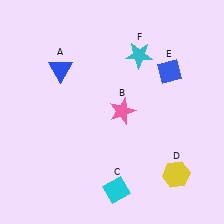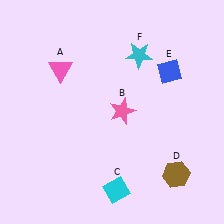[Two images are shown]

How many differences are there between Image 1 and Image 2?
There are 2 differences between the two images.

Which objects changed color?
A changed from blue to pink. D changed from yellow to brown.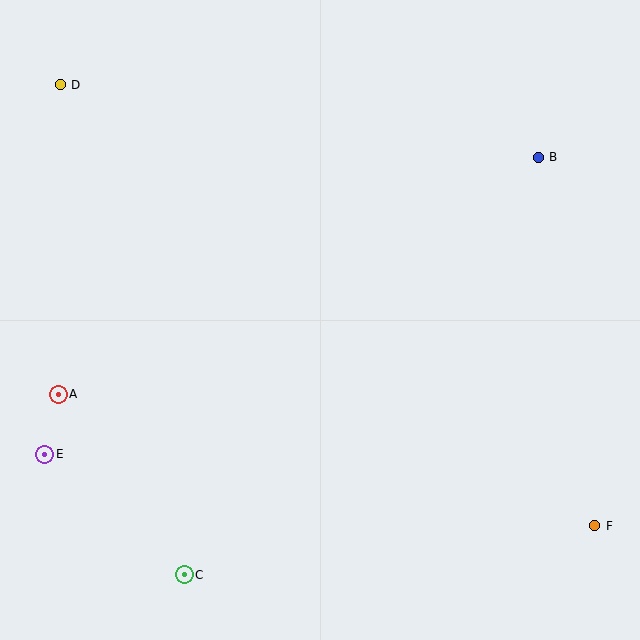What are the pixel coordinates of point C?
Point C is at (184, 575).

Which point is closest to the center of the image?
Point A at (58, 394) is closest to the center.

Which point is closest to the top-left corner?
Point D is closest to the top-left corner.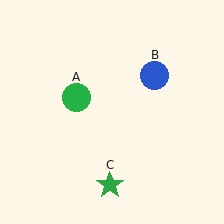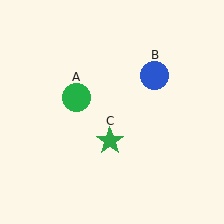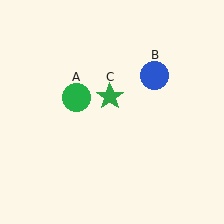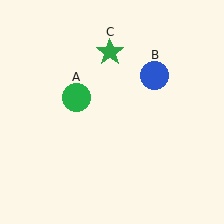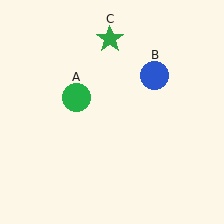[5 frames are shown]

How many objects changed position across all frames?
1 object changed position: green star (object C).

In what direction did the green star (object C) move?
The green star (object C) moved up.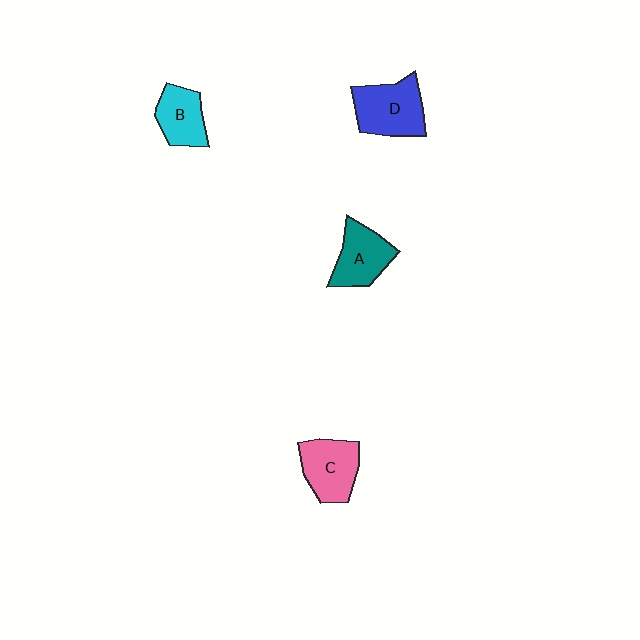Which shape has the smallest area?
Shape B (cyan).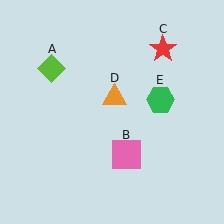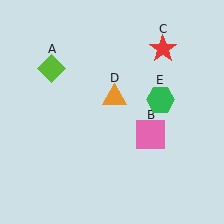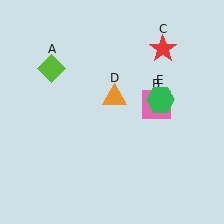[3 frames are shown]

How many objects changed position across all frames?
1 object changed position: pink square (object B).